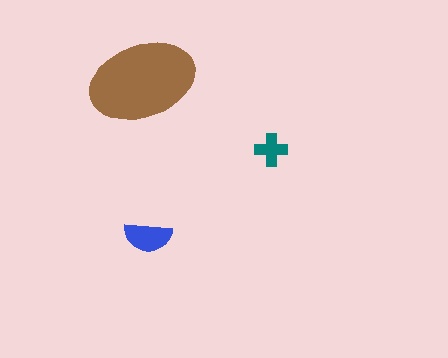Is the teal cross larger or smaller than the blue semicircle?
Smaller.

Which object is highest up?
The brown ellipse is topmost.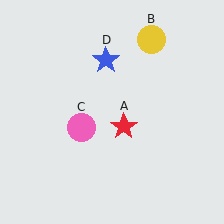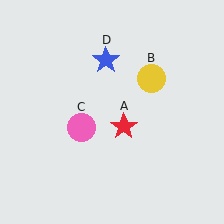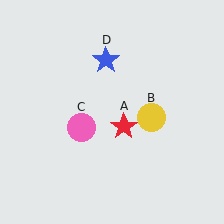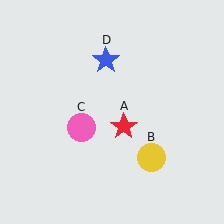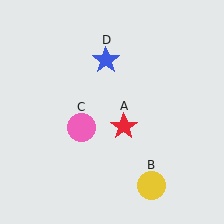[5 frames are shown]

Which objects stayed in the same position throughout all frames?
Red star (object A) and pink circle (object C) and blue star (object D) remained stationary.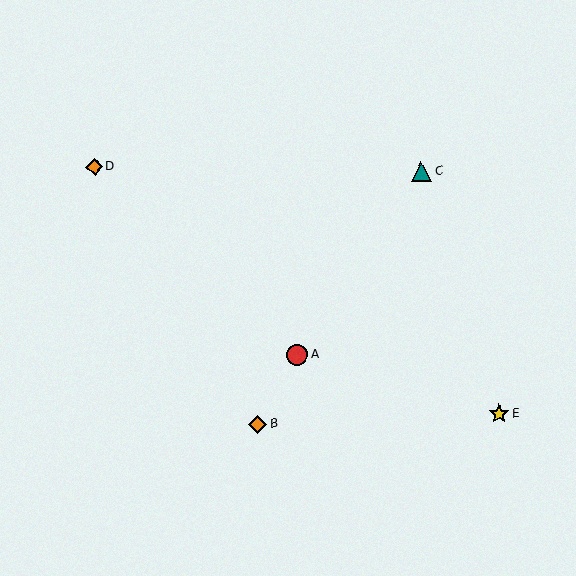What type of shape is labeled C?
Shape C is a teal triangle.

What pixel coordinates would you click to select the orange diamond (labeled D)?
Click at (94, 167) to select the orange diamond D.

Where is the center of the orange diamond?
The center of the orange diamond is at (258, 424).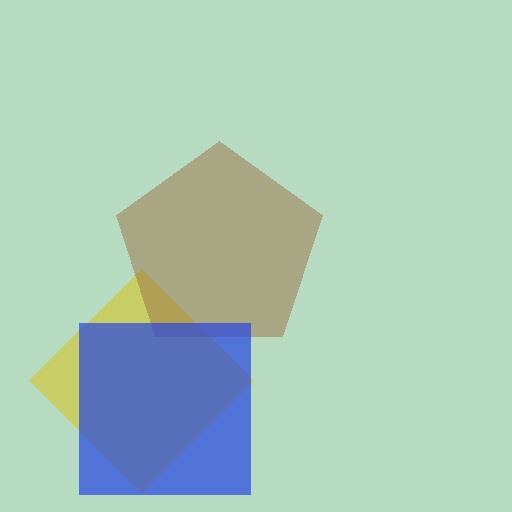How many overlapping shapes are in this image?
There are 3 overlapping shapes in the image.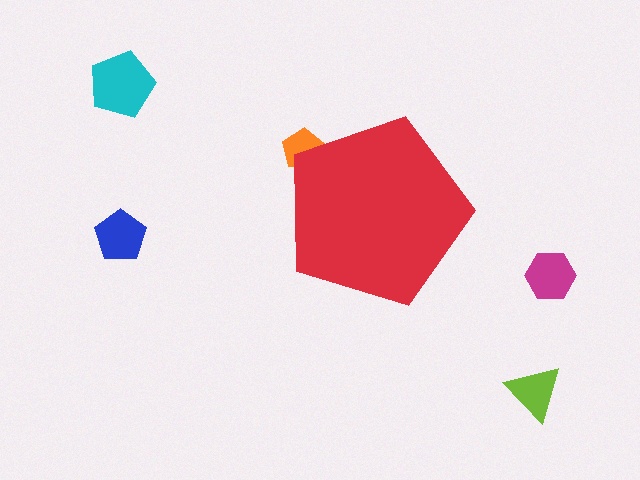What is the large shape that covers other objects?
A red pentagon.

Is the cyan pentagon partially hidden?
No, the cyan pentagon is fully visible.